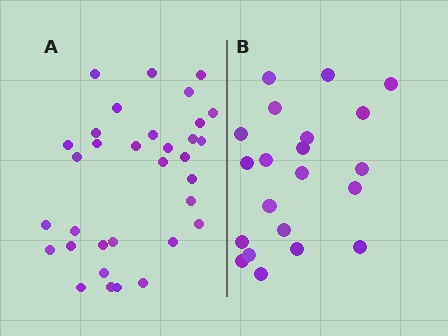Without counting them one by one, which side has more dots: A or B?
Region A (the left region) has more dots.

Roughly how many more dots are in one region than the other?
Region A has roughly 12 or so more dots than region B.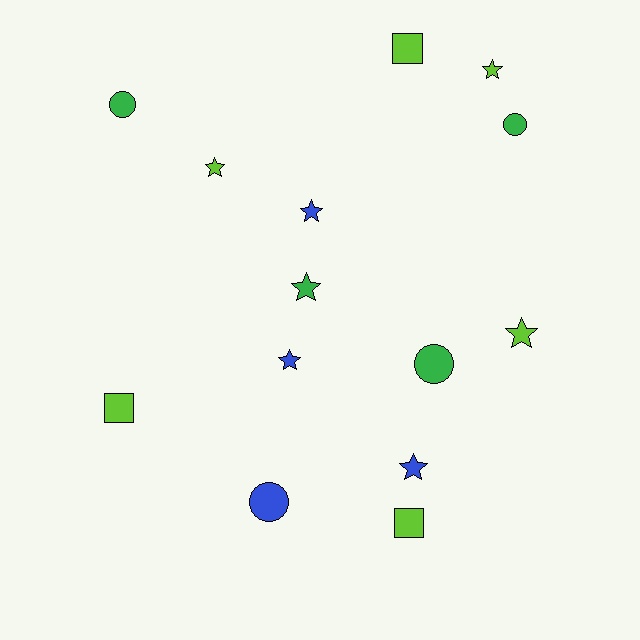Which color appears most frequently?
Lime, with 6 objects.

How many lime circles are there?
There are no lime circles.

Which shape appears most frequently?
Star, with 7 objects.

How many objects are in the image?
There are 14 objects.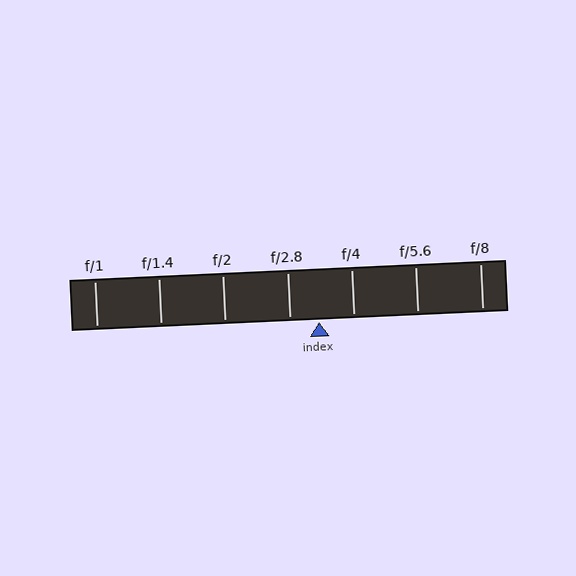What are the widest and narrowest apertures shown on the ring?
The widest aperture shown is f/1 and the narrowest is f/8.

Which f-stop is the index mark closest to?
The index mark is closest to f/2.8.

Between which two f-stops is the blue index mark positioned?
The index mark is between f/2.8 and f/4.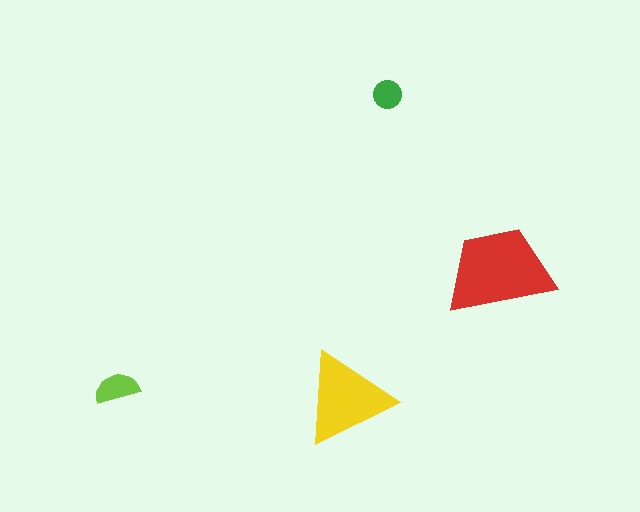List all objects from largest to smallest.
The red trapezoid, the yellow triangle, the lime semicircle, the green circle.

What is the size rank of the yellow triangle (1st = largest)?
2nd.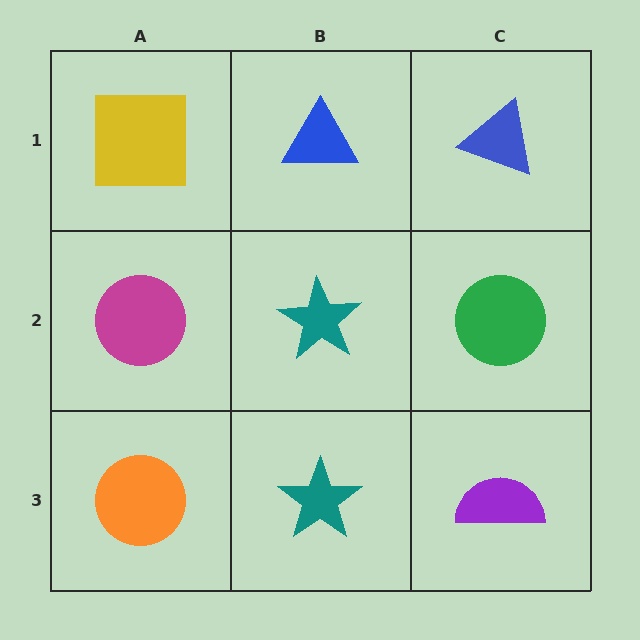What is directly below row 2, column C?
A purple semicircle.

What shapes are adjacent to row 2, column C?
A blue triangle (row 1, column C), a purple semicircle (row 3, column C), a teal star (row 2, column B).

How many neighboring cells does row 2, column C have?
3.